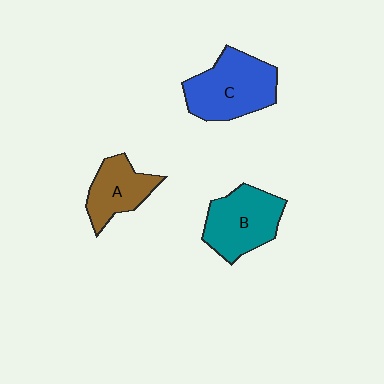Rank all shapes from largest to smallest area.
From largest to smallest: C (blue), B (teal), A (brown).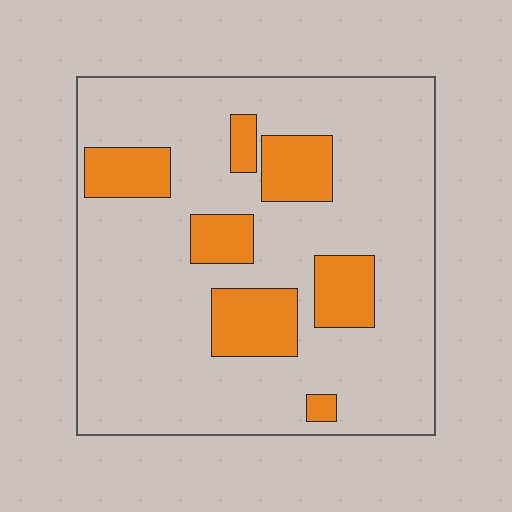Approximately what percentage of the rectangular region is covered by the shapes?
Approximately 20%.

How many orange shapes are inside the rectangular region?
7.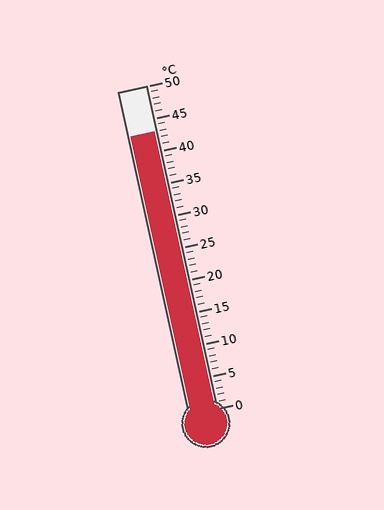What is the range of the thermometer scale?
The thermometer scale ranges from 0°C to 50°C.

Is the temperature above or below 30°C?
The temperature is above 30°C.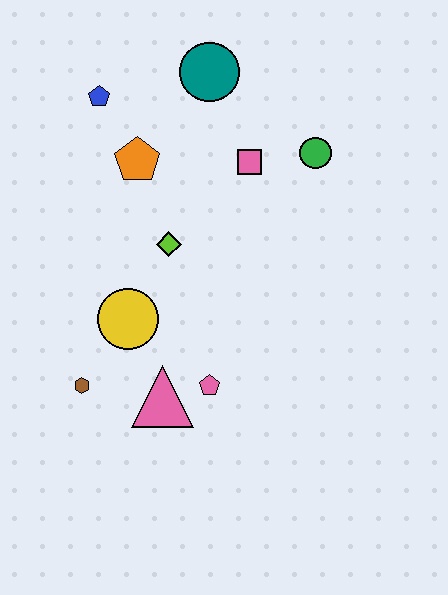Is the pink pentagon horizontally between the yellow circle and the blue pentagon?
No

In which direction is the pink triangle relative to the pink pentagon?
The pink triangle is to the left of the pink pentagon.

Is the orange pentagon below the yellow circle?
No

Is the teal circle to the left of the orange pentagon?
No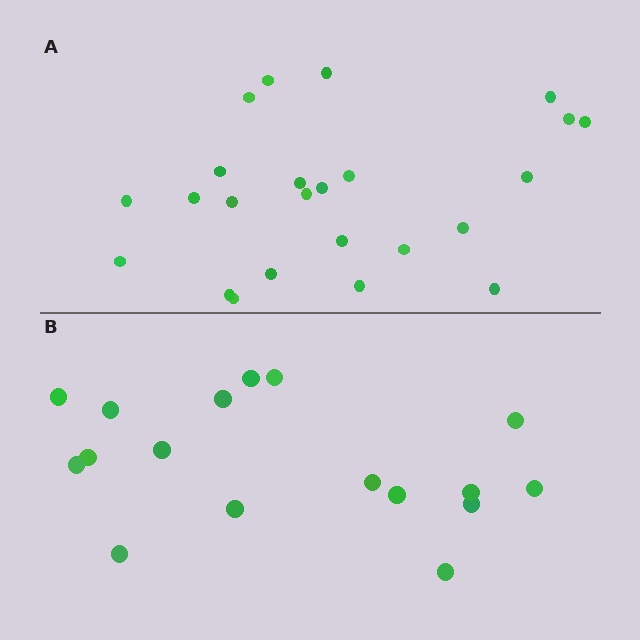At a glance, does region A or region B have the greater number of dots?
Region A (the top region) has more dots.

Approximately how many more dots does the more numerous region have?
Region A has roughly 8 or so more dots than region B.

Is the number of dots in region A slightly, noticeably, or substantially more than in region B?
Region A has noticeably more, but not dramatically so. The ratio is roughly 1.4 to 1.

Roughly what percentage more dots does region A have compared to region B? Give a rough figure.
About 40% more.